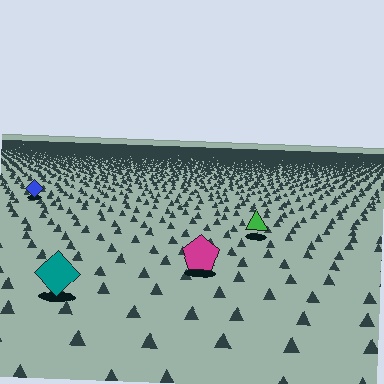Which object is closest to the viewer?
The teal diamond is closest. The texture marks near it are larger and more spread out.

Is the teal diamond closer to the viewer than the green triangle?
Yes. The teal diamond is closer — you can tell from the texture gradient: the ground texture is coarser near it.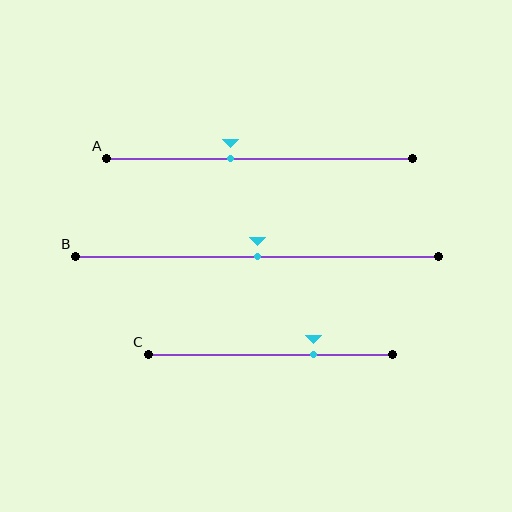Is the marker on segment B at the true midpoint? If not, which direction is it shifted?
Yes, the marker on segment B is at the true midpoint.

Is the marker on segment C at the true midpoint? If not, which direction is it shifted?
No, the marker on segment C is shifted to the right by about 18% of the segment length.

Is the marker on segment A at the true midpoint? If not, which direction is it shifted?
No, the marker on segment A is shifted to the left by about 10% of the segment length.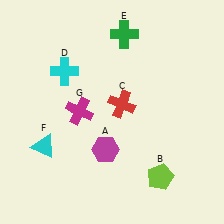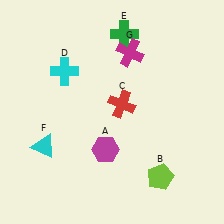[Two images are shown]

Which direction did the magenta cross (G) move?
The magenta cross (G) moved up.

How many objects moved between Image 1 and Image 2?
1 object moved between the two images.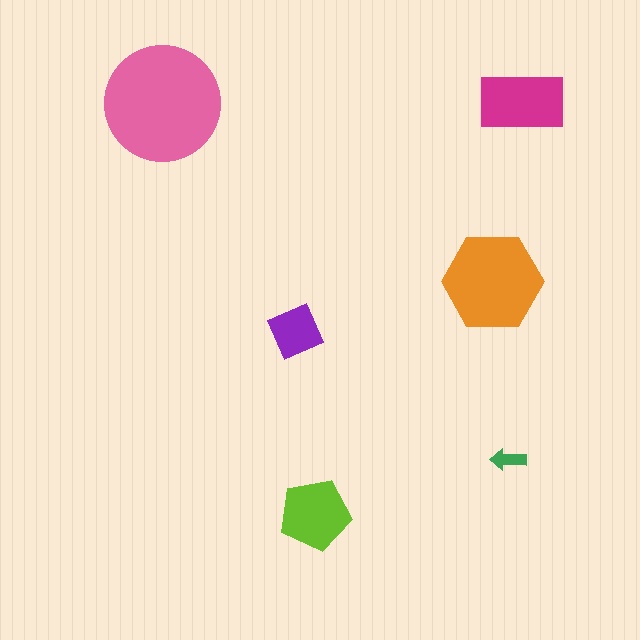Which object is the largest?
The pink circle.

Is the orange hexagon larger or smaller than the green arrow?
Larger.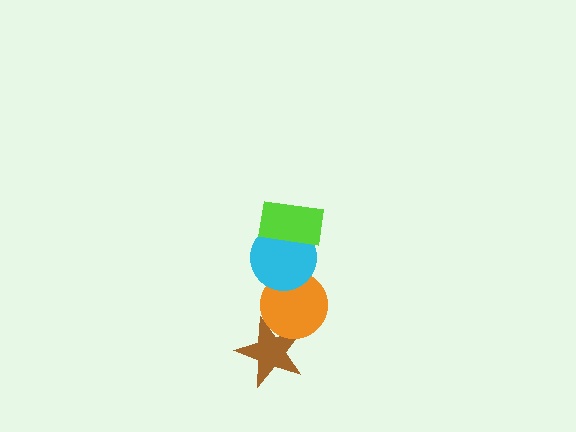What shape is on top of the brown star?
The orange circle is on top of the brown star.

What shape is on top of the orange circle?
The cyan circle is on top of the orange circle.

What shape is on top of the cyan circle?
The lime rectangle is on top of the cyan circle.